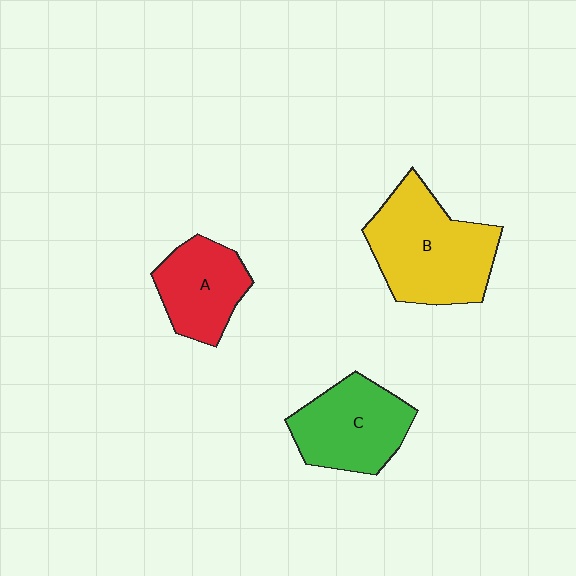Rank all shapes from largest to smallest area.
From largest to smallest: B (yellow), C (green), A (red).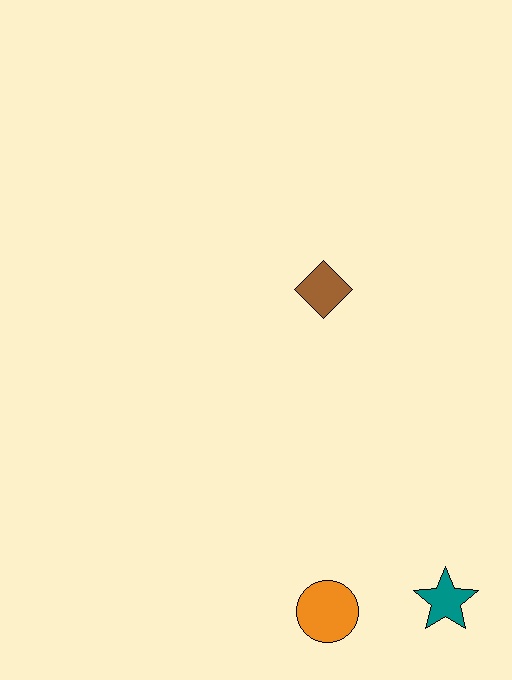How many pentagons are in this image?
There are no pentagons.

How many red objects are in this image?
There are no red objects.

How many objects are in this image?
There are 3 objects.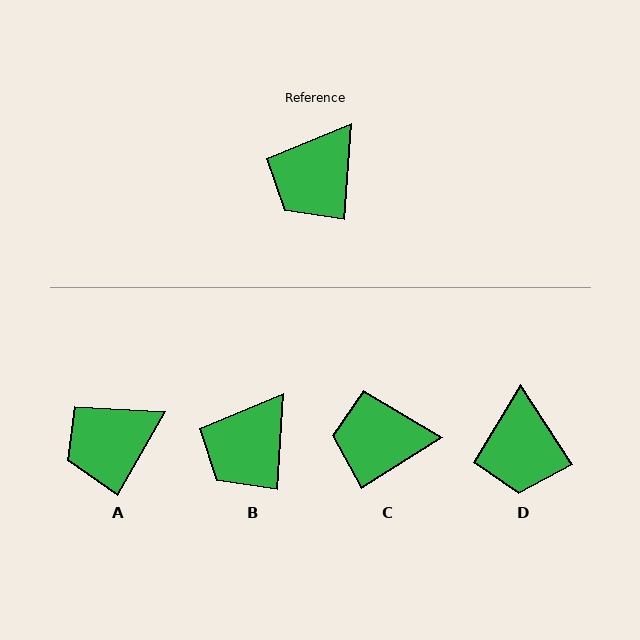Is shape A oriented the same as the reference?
No, it is off by about 26 degrees.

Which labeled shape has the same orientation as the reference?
B.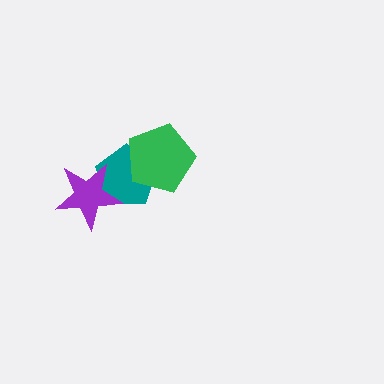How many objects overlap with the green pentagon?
1 object overlaps with the green pentagon.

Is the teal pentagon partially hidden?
Yes, it is partially covered by another shape.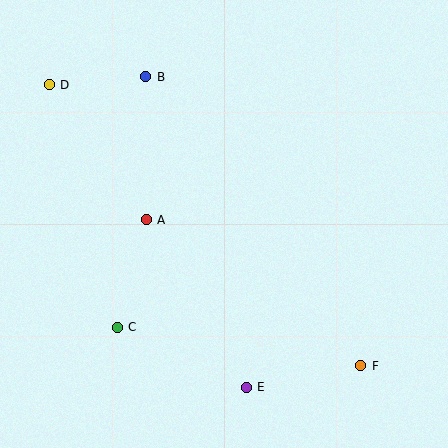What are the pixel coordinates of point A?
Point A is at (146, 220).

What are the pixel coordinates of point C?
Point C is at (117, 327).